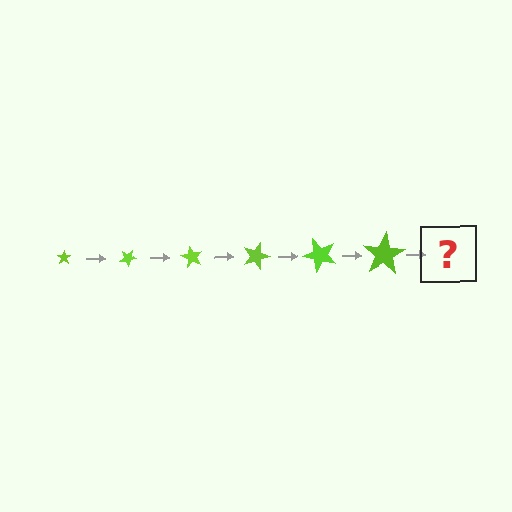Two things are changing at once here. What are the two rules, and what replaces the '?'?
The two rules are that the star grows larger each step and it rotates 30 degrees each step. The '?' should be a star, larger than the previous one and rotated 180 degrees from the start.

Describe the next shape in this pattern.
It should be a star, larger than the previous one and rotated 180 degrees from the start.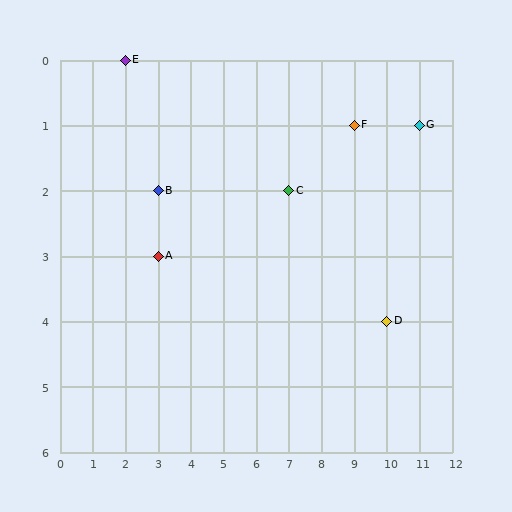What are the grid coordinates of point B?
Point B is at grid coordinates (3, 2).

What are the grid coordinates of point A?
Point A is at grid coordinates (3, 3).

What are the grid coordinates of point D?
Point D is at grid coordinates (10, 4).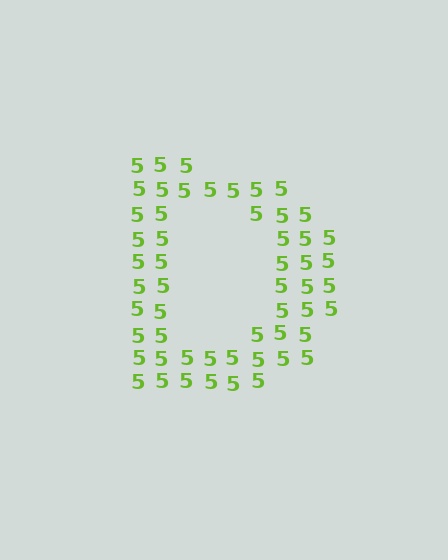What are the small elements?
The small elements are digit 5's.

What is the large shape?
The large shape is the letter D.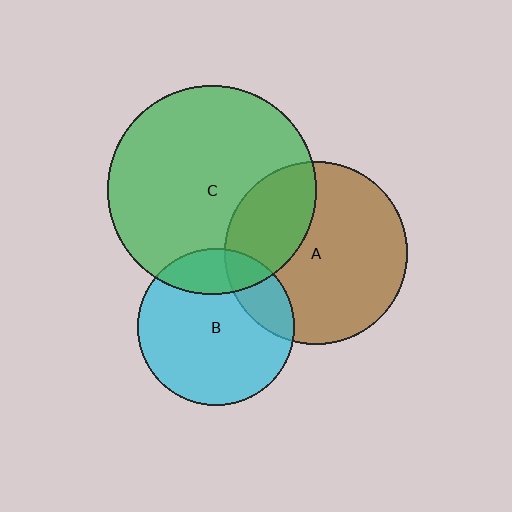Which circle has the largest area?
Circle C (green).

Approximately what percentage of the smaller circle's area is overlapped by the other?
Approximately 30%.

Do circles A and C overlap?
Yes.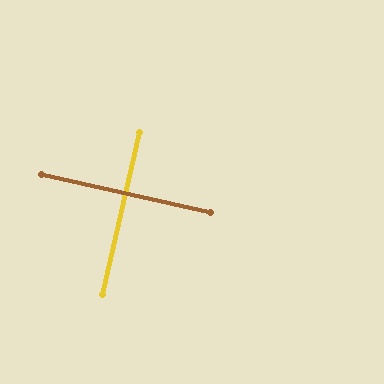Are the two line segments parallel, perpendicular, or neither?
Perpendicular — they meet at approximately 90°.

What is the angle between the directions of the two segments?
Approximately 90 degrees.